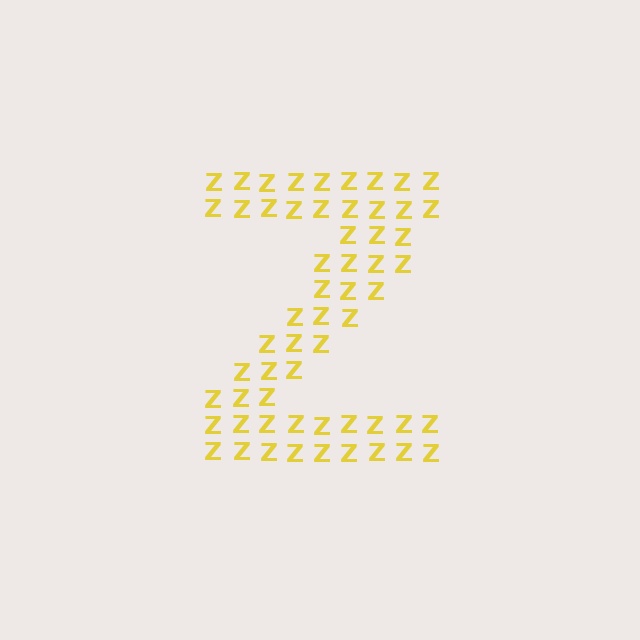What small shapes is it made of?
It is made of small letter Z's.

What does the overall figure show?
The overall figure shows the letter Z.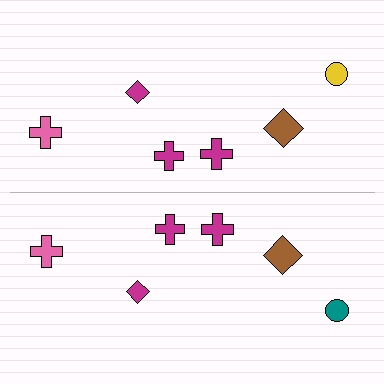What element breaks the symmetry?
The teal circle on the bottom side breaks the symmetry — its mirror counterpart is yellow.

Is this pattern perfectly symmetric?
No, the pattern is not perfectly symmetric. The teal circle on the bottom side breaks the symmetry — its mirror counterpart is yellow.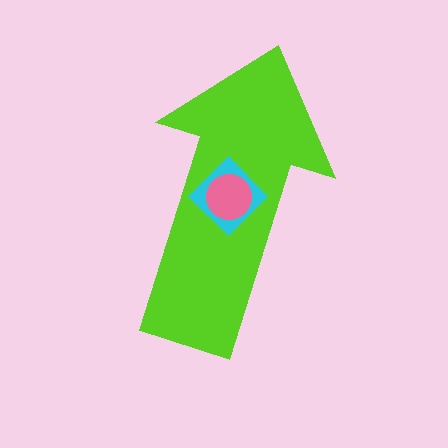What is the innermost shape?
The pink circle.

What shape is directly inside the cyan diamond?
The pink circle.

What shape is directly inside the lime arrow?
The cyan diamond.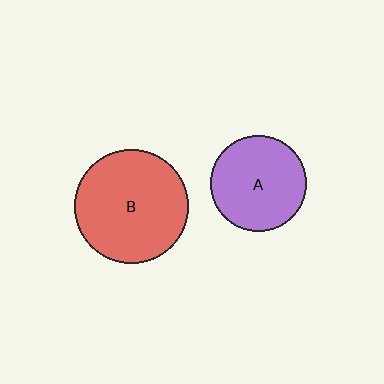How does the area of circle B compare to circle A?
Approximately 1.4 times.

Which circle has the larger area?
Circle B (red).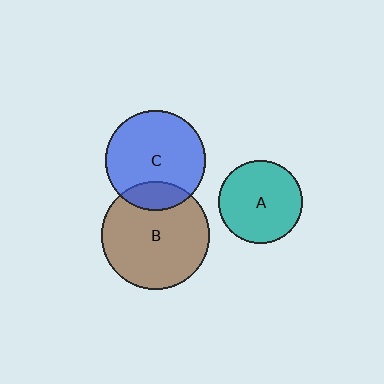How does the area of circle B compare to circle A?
Approximately 1.7 times.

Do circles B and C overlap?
Yes.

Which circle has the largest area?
Circle B (brown).